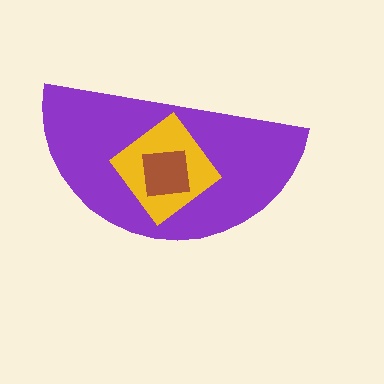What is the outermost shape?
The purple semicircle.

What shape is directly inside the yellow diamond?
The brown square.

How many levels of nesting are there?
3.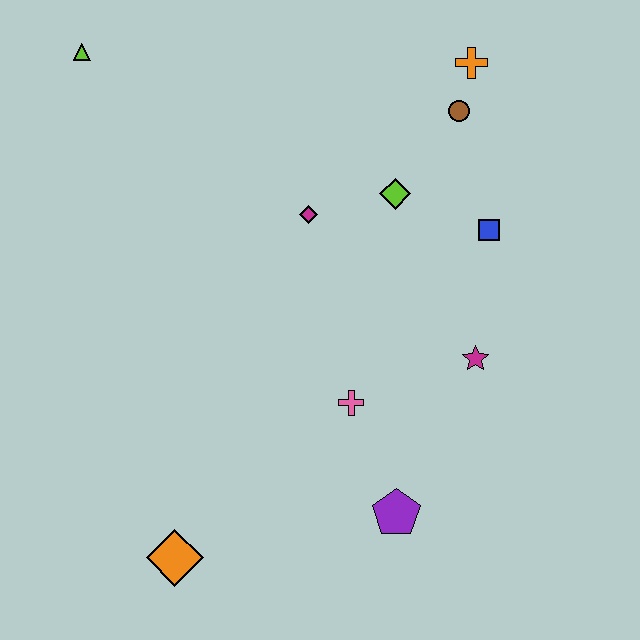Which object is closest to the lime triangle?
The magenta diamond is closest to the lime triangle.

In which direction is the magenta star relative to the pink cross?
The magenta star is to the right of the pink cross.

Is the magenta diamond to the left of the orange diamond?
No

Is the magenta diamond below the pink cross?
No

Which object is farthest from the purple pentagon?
The lime triangle is farthest from the purple pentagon.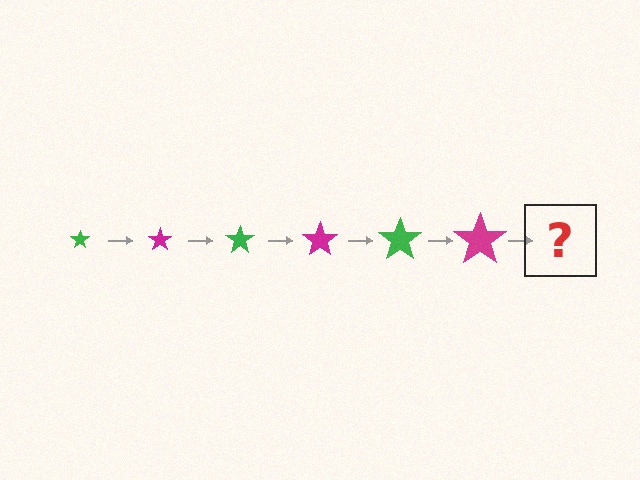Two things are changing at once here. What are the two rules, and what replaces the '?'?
The two rules are that the star grows larger each step and the color cycles through green and magenta. The '?' should be a green star, larger than the previous one.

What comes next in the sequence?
The next element should be a green star, larger than the previous one.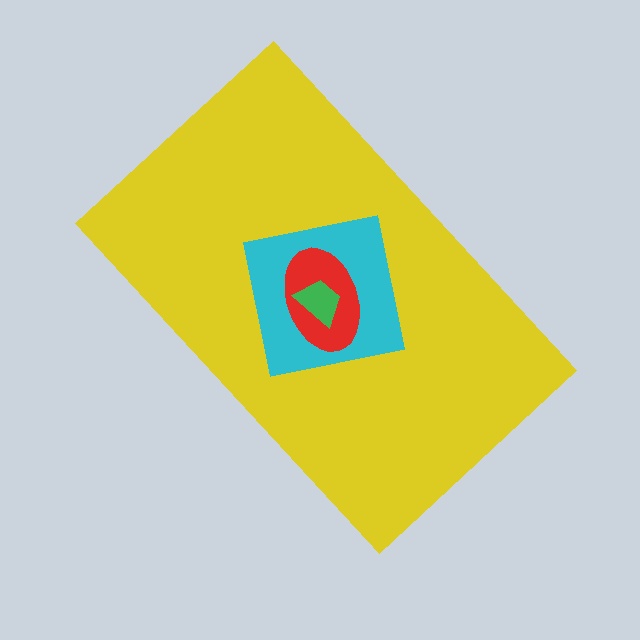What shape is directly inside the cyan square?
The red ellipse.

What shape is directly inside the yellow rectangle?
The cyan square.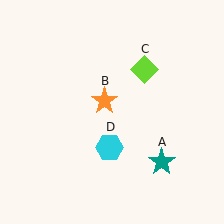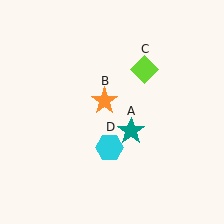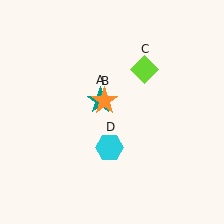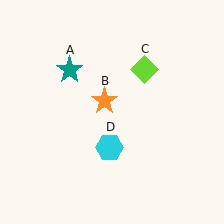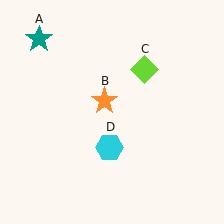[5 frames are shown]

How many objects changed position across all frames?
1 object changed position: teal star (object A).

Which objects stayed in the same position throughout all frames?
Orange star (object B) and lime diamond (object C) and cyan hexagon (object D) remained stationary.